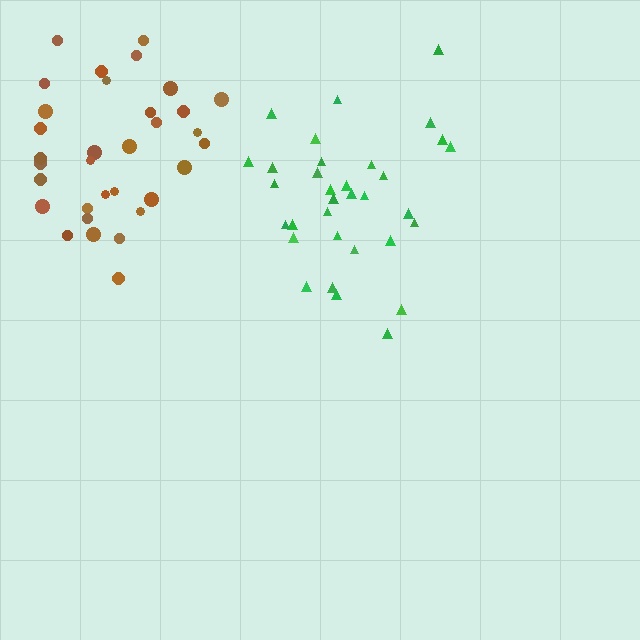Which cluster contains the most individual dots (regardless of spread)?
Brown (34).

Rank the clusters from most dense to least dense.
green, brown.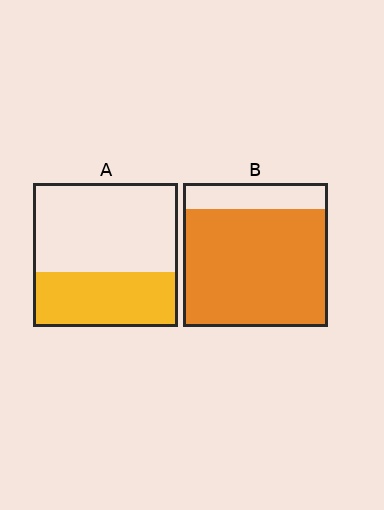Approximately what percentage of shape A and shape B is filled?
A is approximately 40% and B is approximately 80%.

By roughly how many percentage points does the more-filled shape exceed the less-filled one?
By roughly 45 percentage points (B over A).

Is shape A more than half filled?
No.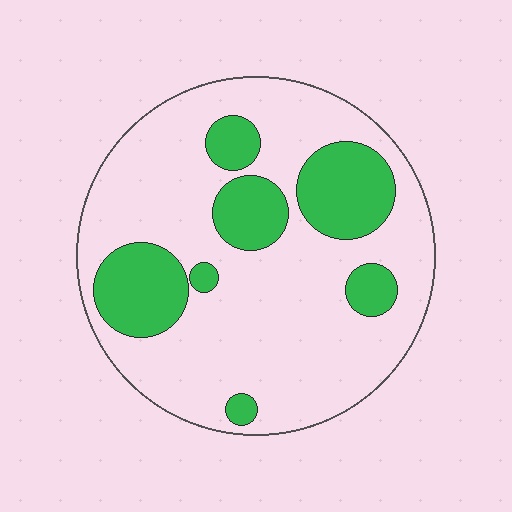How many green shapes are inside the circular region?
7.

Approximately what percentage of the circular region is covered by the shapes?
Approximately 25%.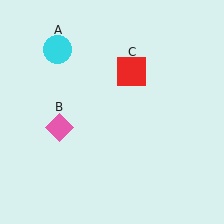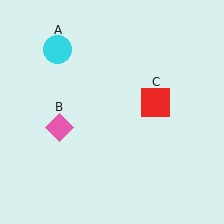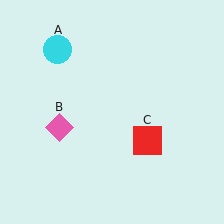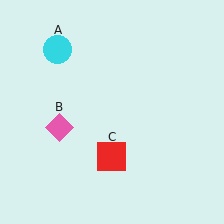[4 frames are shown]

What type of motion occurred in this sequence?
The red square (object C) rotated clockwise around the center of the scene.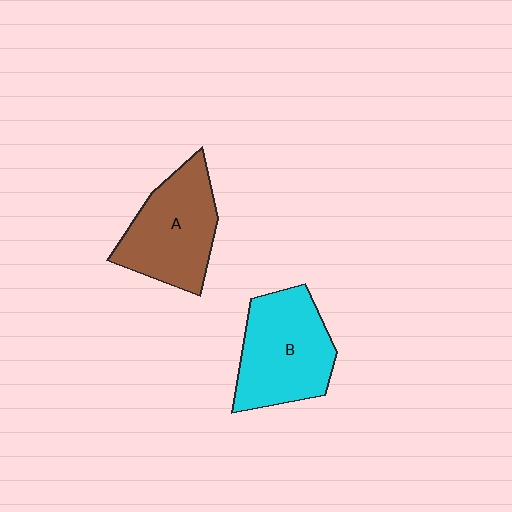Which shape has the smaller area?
Shape A (brown).